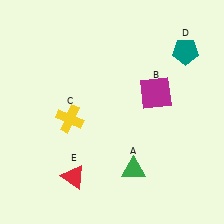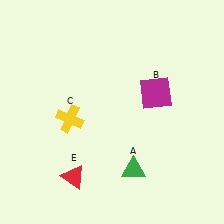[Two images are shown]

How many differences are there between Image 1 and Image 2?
There is 1 difference between the two images.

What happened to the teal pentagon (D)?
The teal pentagon (D) was removed in Image 2. It was in the top-right area of Image 1.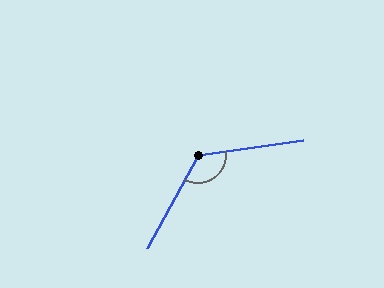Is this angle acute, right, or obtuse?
It is obtuse.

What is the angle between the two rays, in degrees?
Approximately 126 degrees.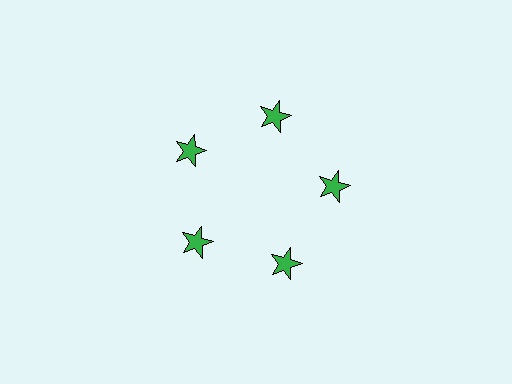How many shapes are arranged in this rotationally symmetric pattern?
There are 5 shapes, arranged in 5 groups of 1.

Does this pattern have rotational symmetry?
Yes, this pattern has 5-fold rotational symmetry. It looks the same after rotating 72 degrees around the center.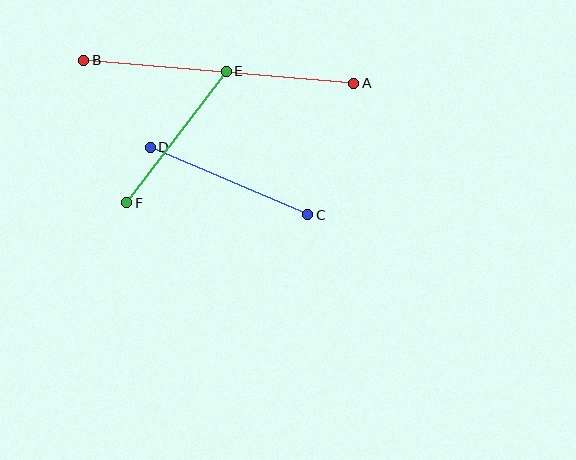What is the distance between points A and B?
The distance is approximately 271 pixels.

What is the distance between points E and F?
The distance is approximately 165 pixels.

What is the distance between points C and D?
The distance is approximately 172 pixels.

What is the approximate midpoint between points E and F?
The midpoint is at approximately (176, 137) pixels.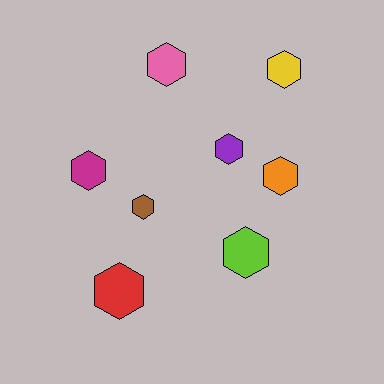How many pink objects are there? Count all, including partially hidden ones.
There is 1 pink object.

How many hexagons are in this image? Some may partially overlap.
There are 8 hexagons.